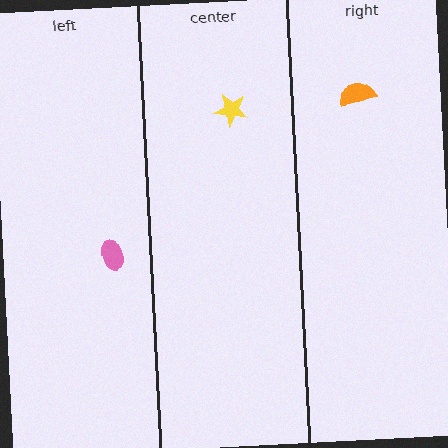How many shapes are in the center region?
1.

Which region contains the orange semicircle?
The right region.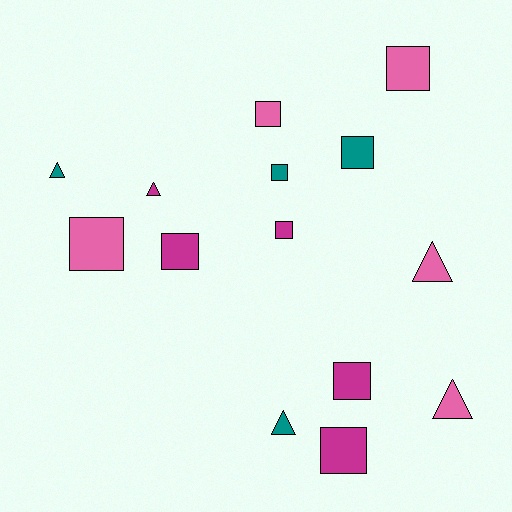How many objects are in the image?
There are 14 objects.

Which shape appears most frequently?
Square, with 9 objects.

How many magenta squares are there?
There are 4 magenta squares.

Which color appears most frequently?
Magenta, with 5 objects.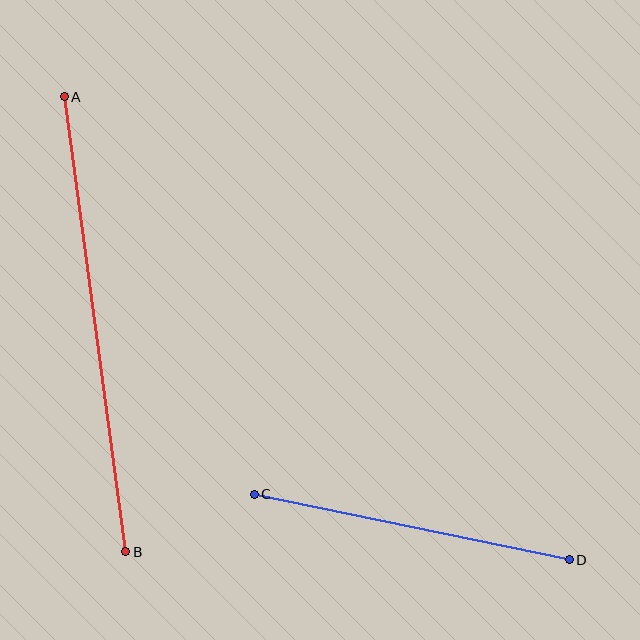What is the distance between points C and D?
The distance is approximately 322 pixels.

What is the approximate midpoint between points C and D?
The midpoint is at approximately (412, 527) pixels.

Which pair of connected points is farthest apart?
Points A and B are farthest apart.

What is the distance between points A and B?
The distance is approximately 459 pixels.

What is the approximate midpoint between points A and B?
The midpoint is at approximately (95, 324) pixels.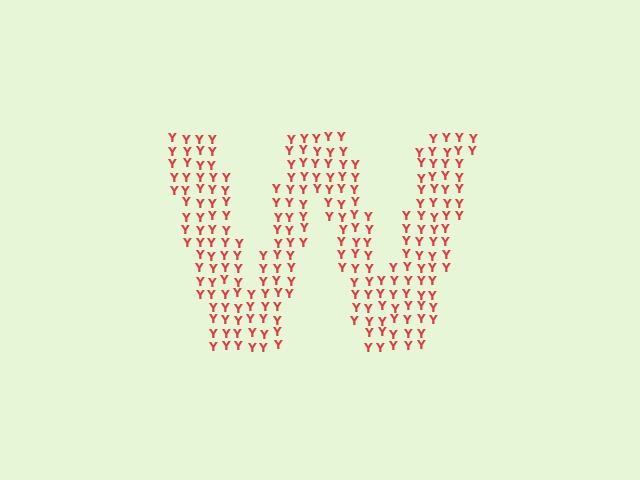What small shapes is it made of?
It is made of small letter Y's.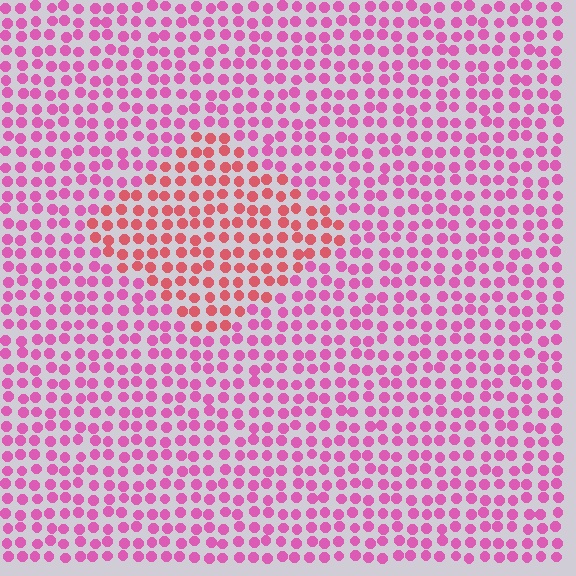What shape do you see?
I see a diamond.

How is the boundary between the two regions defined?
The boundary is defined purely by a slight shift in hue (about 35 degrees). Spacing, size, and orientation are identical on both sides.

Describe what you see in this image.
The image is filled with small pink elements in a uniform arrangement. A diamond-shaped region is visible where the elements are tinted to a slightly different hue, forming a subtle color boundary.